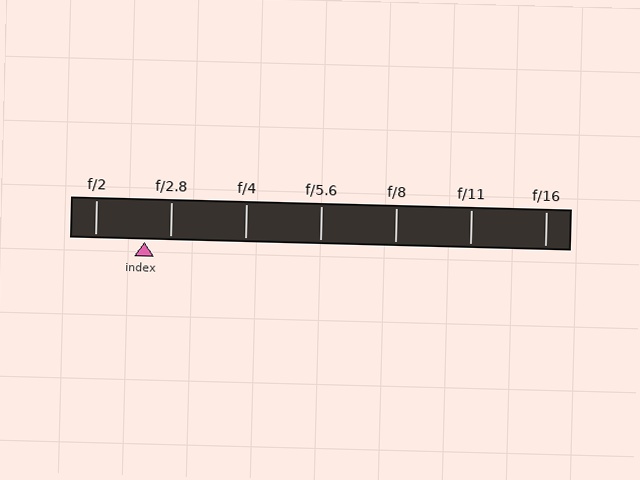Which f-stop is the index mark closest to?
The index mark is closest to f/2.8.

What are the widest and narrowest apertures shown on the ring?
The widest aperture shown is f/2 and the narrowest is f/16.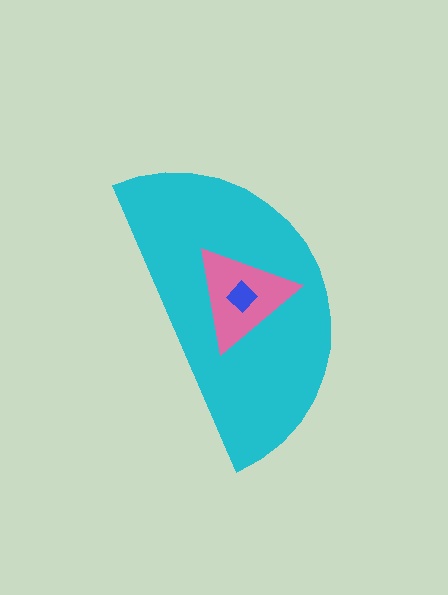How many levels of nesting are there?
3.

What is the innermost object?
The blue diamond.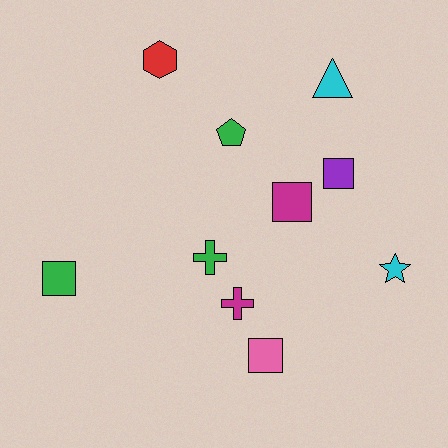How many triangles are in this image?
There is 1 triangle.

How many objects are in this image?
There are 10 objects.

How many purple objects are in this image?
There is 1 purple object.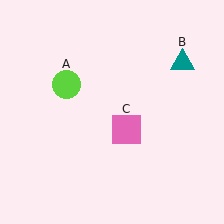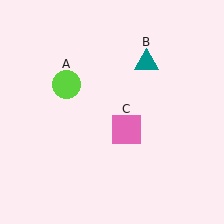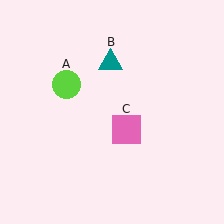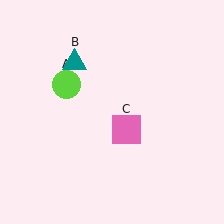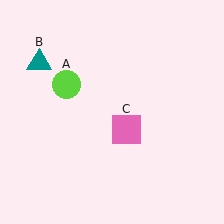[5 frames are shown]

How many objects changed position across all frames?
1 object changed position: teal triangle (object B).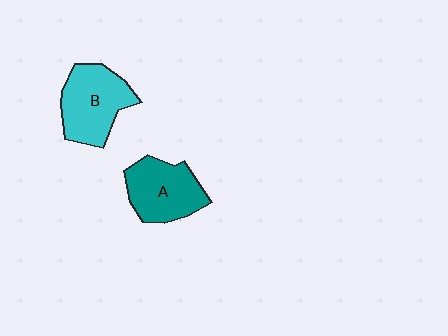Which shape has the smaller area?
Shape A (teal).